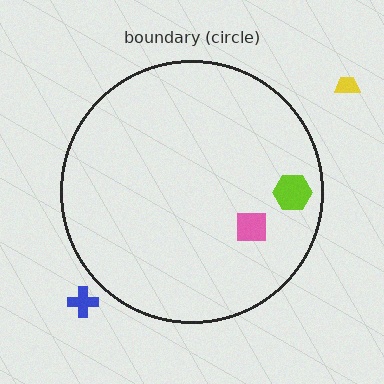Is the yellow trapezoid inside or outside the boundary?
Outside.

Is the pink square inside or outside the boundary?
Inside.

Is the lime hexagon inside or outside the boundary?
Inside.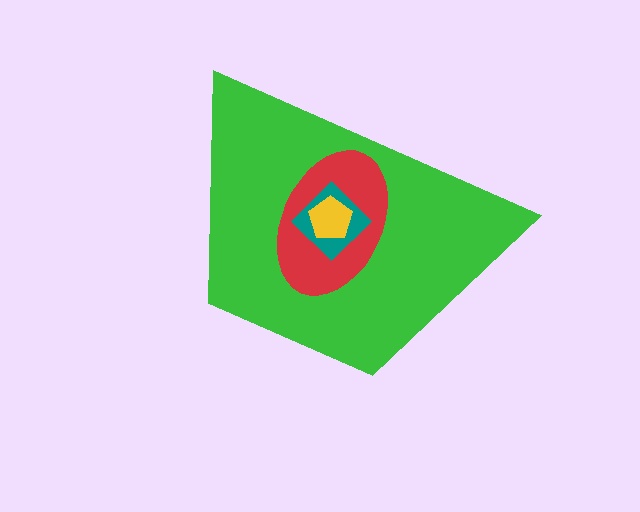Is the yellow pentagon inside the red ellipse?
Yes.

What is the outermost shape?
The green trapezoid.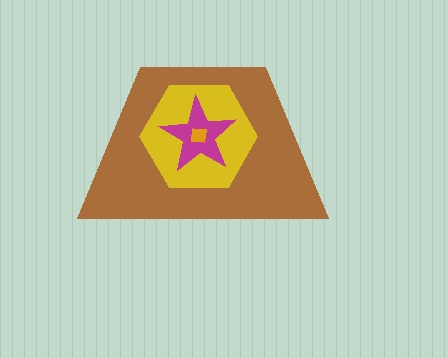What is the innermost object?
The orange square.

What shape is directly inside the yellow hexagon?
The magenta star.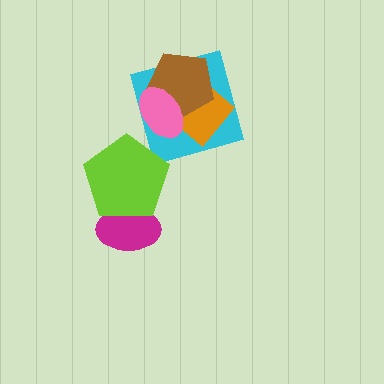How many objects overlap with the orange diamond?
3 objects overlap with the orange diamond.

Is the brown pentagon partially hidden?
Yes, it is partially covered by another shape.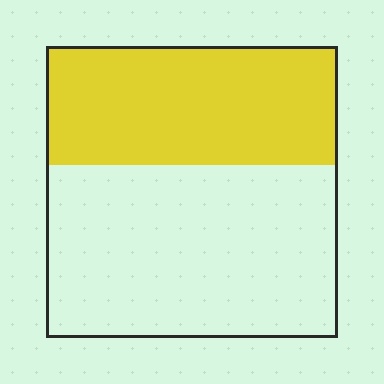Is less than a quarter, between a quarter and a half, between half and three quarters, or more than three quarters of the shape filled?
Between a quarter and a half.